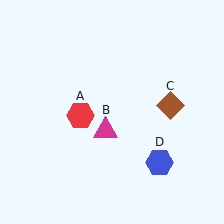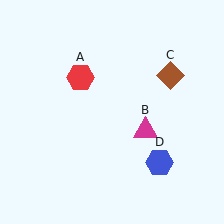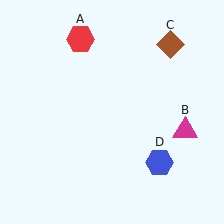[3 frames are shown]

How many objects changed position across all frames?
3 objects changed position: red hexagon (object A), magenta triangle (object B), brown diamond (object C).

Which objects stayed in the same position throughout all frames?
Blue hexagon (object D) remained stationary.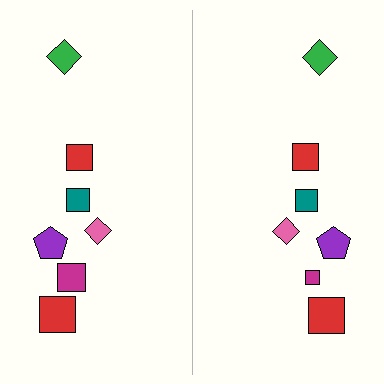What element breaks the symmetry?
The magenta square on the right side has a different size than its mirror counterpart.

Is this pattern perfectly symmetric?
No, the pattern is not perfectly symmetric. The magenta square on the right side has a different size than its mirror counterpart.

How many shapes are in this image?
There are 14 shapes in this image.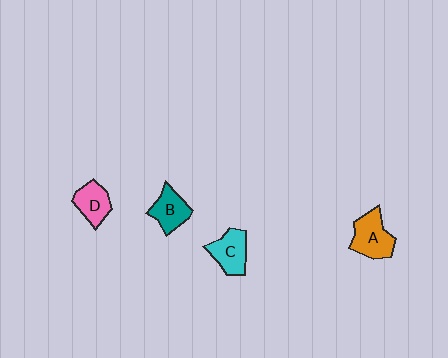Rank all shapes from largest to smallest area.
From largest to smallest: A (orange), C (cyan), B (teal), D (pink).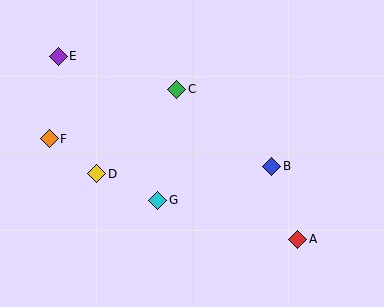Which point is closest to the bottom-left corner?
Point D is closest to the bottom-left corner.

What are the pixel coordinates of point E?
Point E is at (58, 56).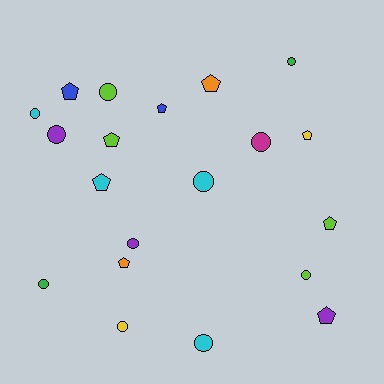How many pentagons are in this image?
There are 9 pentagons.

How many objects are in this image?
There are 20 objects.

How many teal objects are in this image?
There are no teal objects.